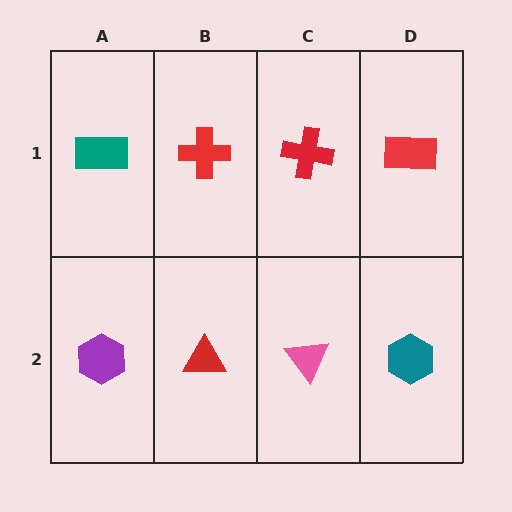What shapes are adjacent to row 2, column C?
A red cross (row 1, column C), a red triangle (row 2, column B), a teal hexagon (row 2, column D).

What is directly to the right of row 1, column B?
A red cross.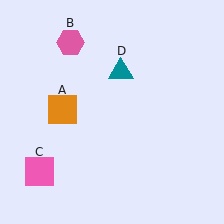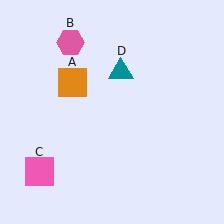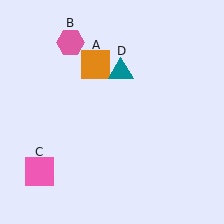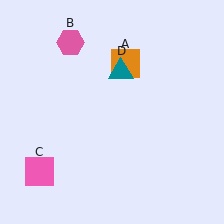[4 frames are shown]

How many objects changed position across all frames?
1 object changed position: orange square (object A).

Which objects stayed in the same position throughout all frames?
Pink hexagon (object B) and pink square (object C) and teal triangle (object D) remained stationary.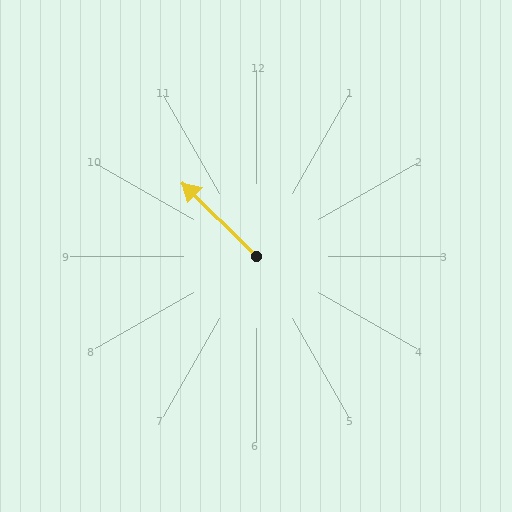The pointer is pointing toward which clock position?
Roughly 10 o'clock.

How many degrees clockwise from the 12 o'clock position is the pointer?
Approximately 315 degrees.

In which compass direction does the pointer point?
Northwest.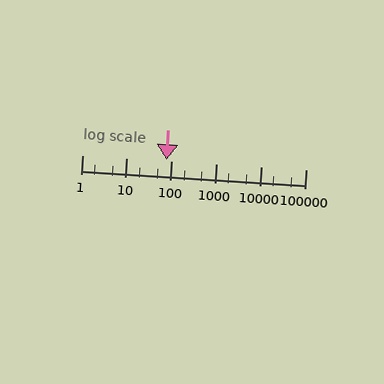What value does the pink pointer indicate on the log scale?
The pointer indicates approximately 76.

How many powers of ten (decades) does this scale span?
The scale spans 5 decades, from 1 to 100000.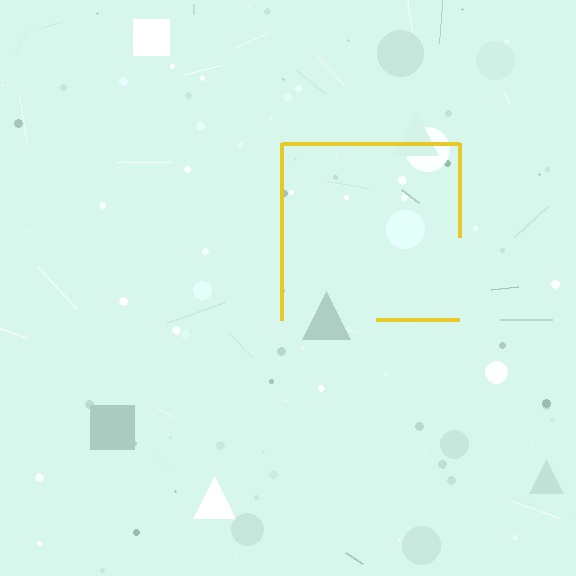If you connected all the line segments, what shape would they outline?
They would outline a square.